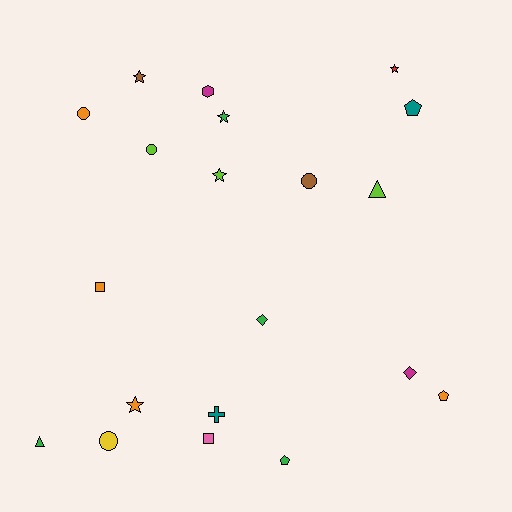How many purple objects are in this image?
There are no purple objects.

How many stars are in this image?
There are 5 stars.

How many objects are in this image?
There are 20 objects.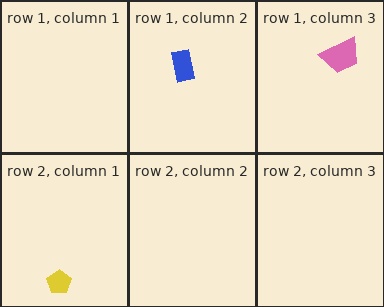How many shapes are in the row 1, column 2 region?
1.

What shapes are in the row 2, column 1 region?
The yellow pentagon.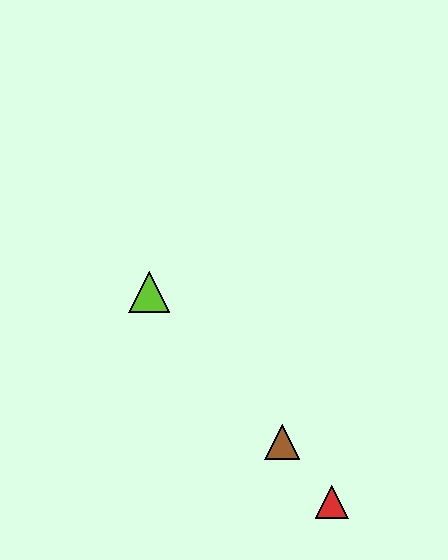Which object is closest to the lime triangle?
The brown triangle is closest to the lime triangle.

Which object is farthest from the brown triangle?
The lime triangle is farthest from the brown triangle.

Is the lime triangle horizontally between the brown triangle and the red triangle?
No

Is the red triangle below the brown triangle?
Yes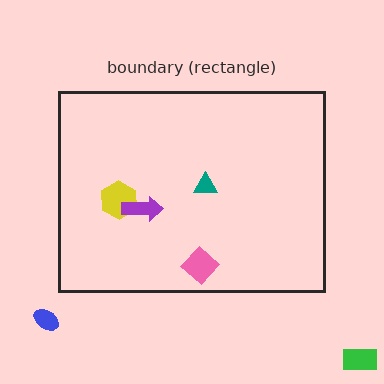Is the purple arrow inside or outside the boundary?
Inside.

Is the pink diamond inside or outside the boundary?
Inside.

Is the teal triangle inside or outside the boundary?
Inside.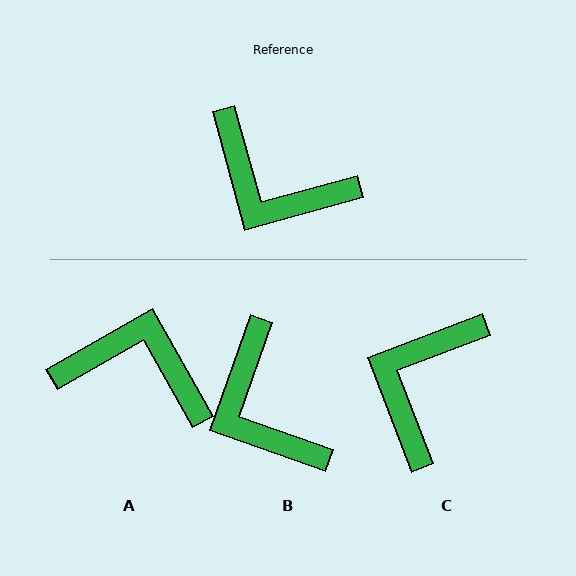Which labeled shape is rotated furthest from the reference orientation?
A, about 166 degrees away.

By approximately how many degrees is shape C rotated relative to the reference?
Approximately 84 degrees clockwise.